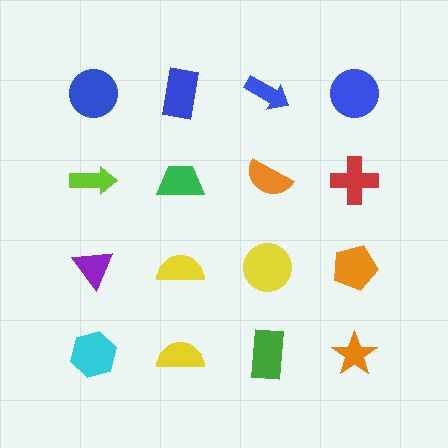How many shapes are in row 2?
4 shapes.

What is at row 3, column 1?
A purple triangle.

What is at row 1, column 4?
A blue circle.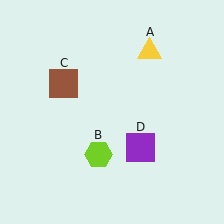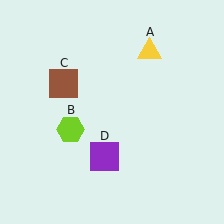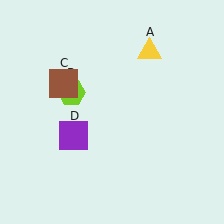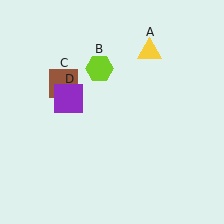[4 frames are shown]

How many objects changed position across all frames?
2 objects changed position: lime hexagon (object B), purple square (object D).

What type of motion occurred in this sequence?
The lime hexagon (object B), purple square (object D) rotated clockwise around the center of the scene.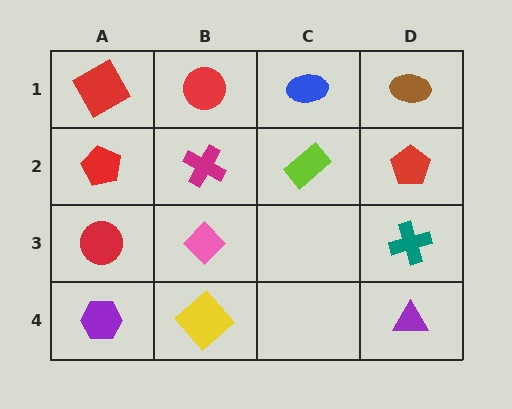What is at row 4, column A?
A purple hexagon.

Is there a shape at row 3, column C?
No, that cell is empty.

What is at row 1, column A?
A red square.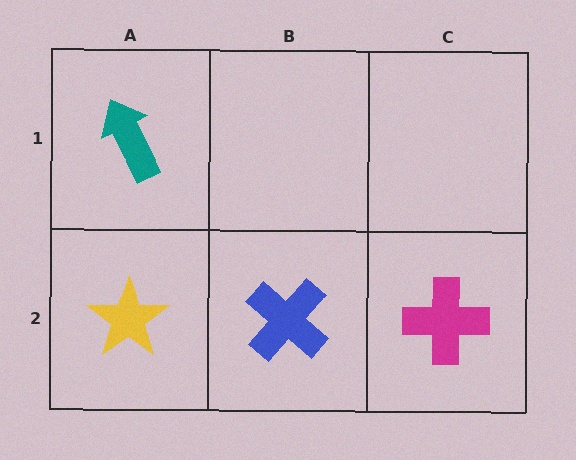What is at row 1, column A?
A teal arrow.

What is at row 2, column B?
A blue cross.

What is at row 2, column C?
A magenta cross.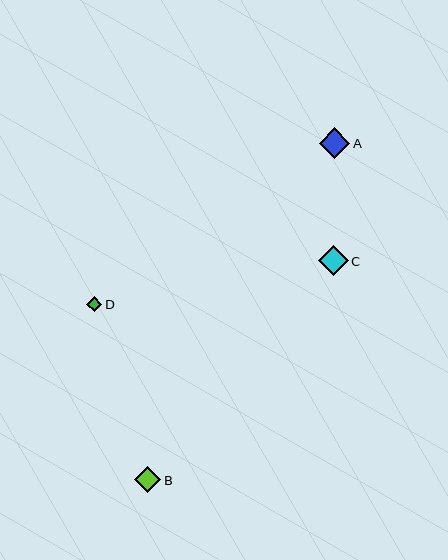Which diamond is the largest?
Diamond A is the largest with a size of approximately 31 pixels.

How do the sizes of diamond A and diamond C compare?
Diamond A and diamond C are approximately the same size.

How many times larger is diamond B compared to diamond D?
Diamond B is approximately 1.7 times the size of diamond D.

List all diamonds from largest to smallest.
From largest to smallest: A, C, B, D.